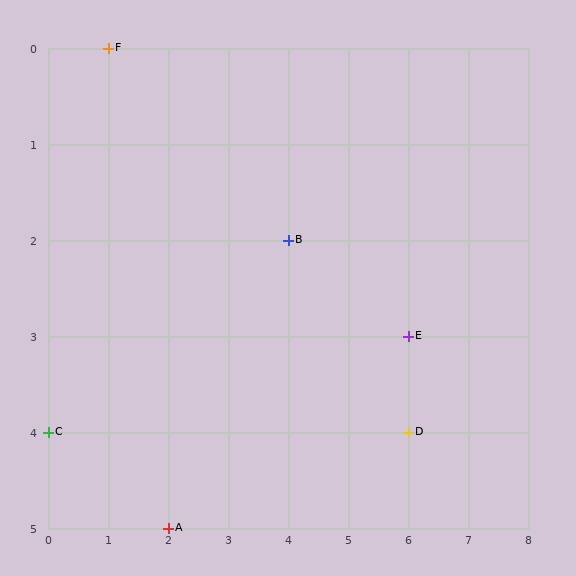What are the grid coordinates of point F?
Point F is at grid coordinates (1, 0).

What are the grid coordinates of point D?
Point D is at grid coordinates (6, 4).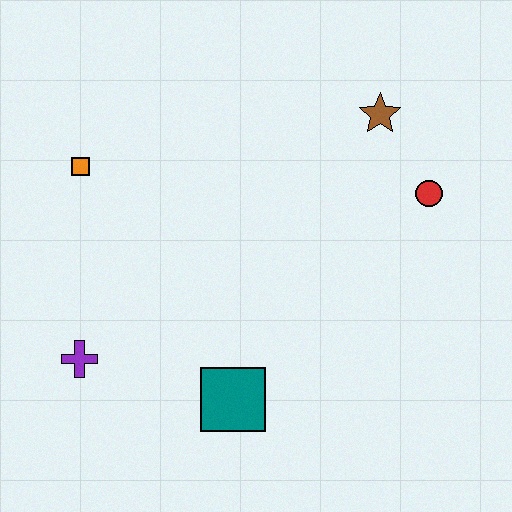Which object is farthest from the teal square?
The brown star is farthest from the teal square.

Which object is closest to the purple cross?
The teal square is closest to the purple cross.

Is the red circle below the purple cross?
No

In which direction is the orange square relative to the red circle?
The orange square is to the left of the red circle.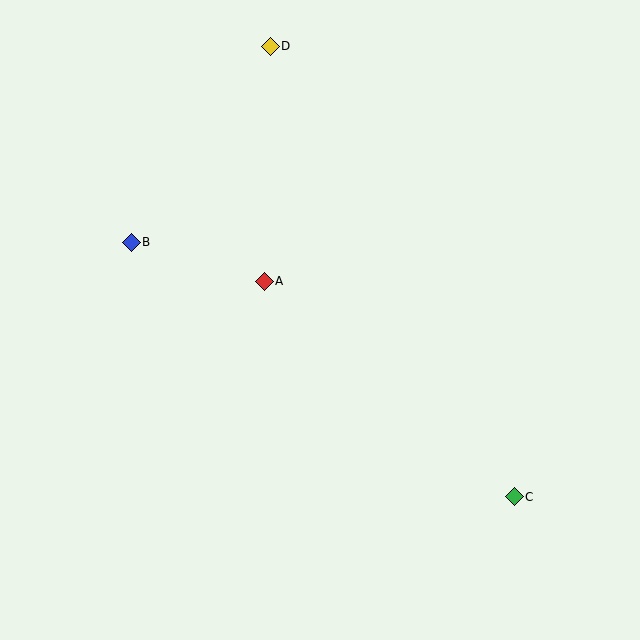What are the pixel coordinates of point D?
Point D is at (270, 46).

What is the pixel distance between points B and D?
The distance between B and D is 241 pixels.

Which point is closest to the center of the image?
Point A at (264, 281) is closest to the center.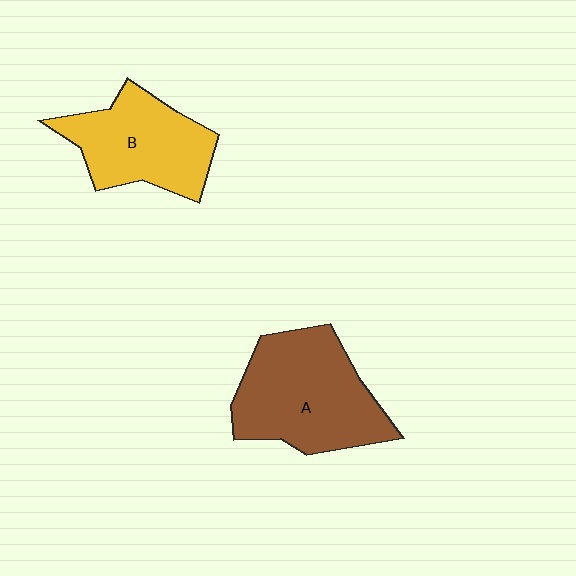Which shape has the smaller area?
Shape B (yellow).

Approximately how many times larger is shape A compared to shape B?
Approximately 1.3 times.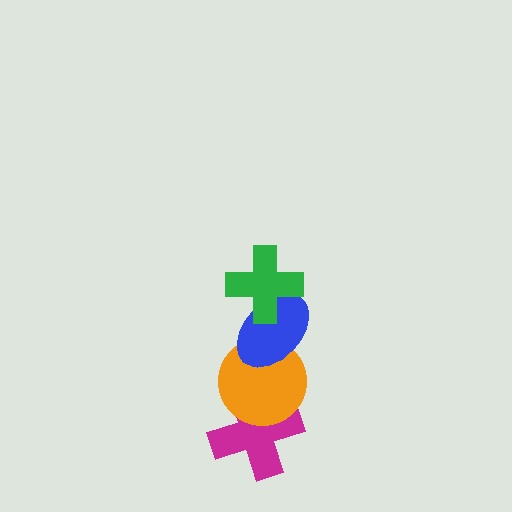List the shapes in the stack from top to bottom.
From top to bottom: the green cross, the blue ellipse, the orange circle, the magenta cross.